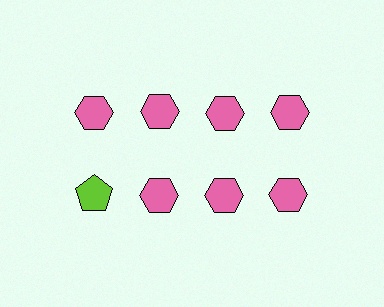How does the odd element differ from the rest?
It differs in both color (lime instead of pink) and shape (pentagon instead of hexagon).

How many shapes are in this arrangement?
There are 8 shapes arranged in a grid pattern.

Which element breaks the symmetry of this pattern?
The lime pentagon in the second row, leftmost column breaks the symmetry. All other shapes are pink hexagons.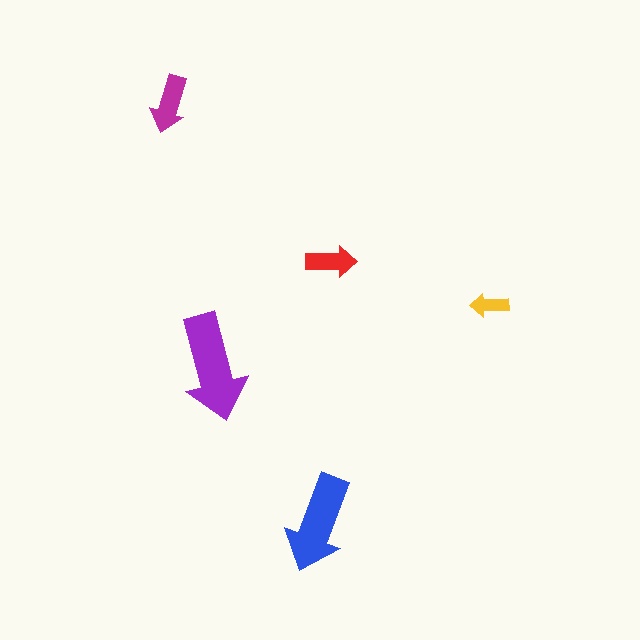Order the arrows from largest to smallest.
the purple one, the blue one, the magenta one, the red one, the yellow one.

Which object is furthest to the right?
The yellow arrow is rightmost.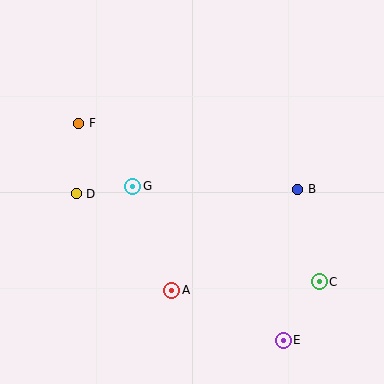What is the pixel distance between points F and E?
The distance between F and E is 298 pixels.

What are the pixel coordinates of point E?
Point E is at (283, 340).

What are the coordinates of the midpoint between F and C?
The midpoint between F and C is at (199, 202).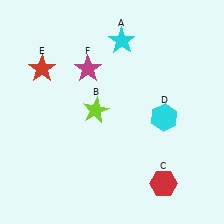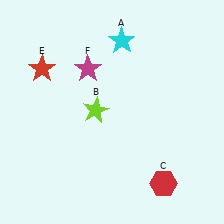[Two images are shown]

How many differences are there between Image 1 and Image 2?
There is 1 difference between the two images.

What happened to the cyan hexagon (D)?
The cyan hexagon (D) was removed in Image 2. It was in the bottom-right area of Image 1.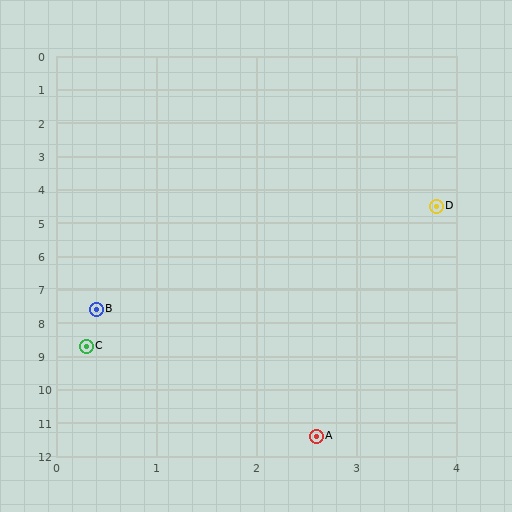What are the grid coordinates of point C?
Point C is at approximately (0.3, 8.7).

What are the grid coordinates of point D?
Point D is at approximately (3.8, 4.5).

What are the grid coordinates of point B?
Point B is at approximately (0.4, 7.6).